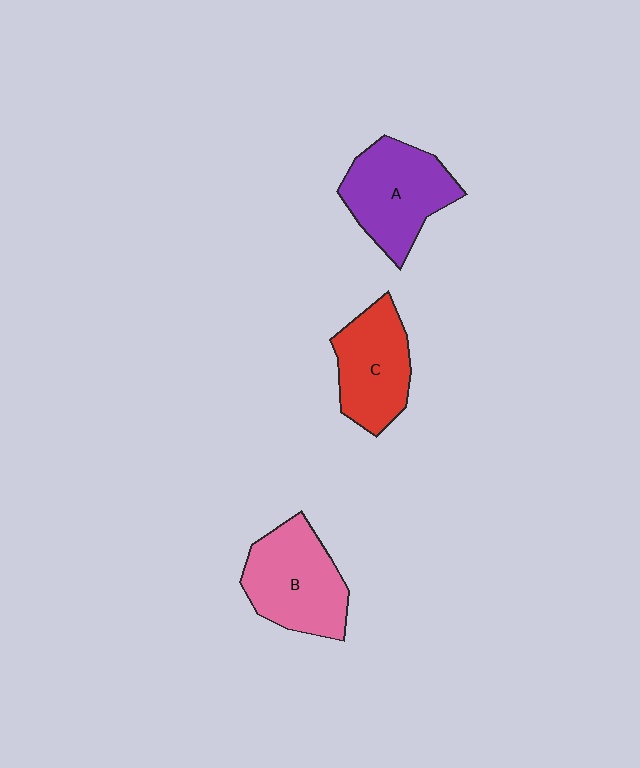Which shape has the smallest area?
Shape C (red).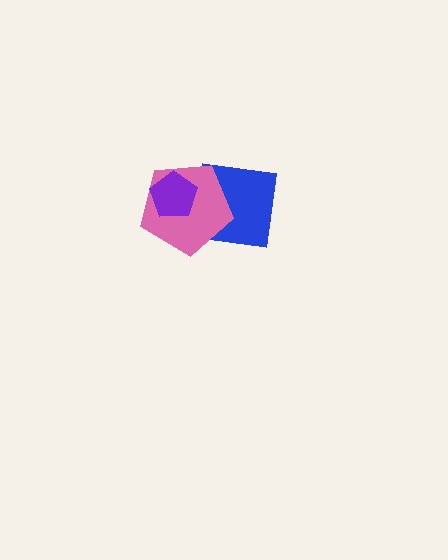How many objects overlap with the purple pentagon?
1 object overlaps with the purple pentagon.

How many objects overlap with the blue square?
1 object overlaps with the blue square.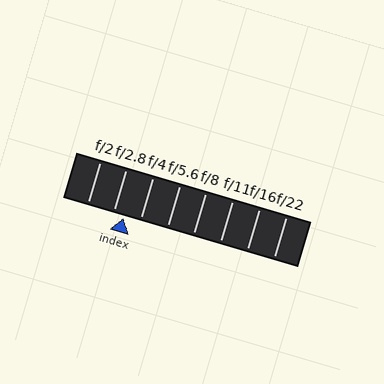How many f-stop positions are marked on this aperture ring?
There are 8 f-stop positions marked.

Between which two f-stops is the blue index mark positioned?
The index mark is between f/2.8 and f/4.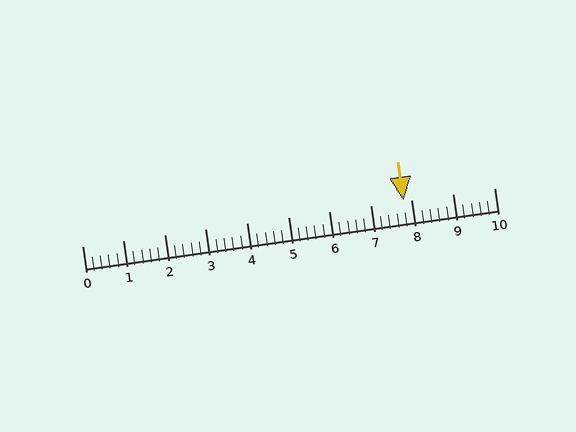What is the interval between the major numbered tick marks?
The major tick marks are spaced 1 units apart.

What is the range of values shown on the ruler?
The ruler shows values from 0 to 10.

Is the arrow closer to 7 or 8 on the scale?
The arrow is closer to 8.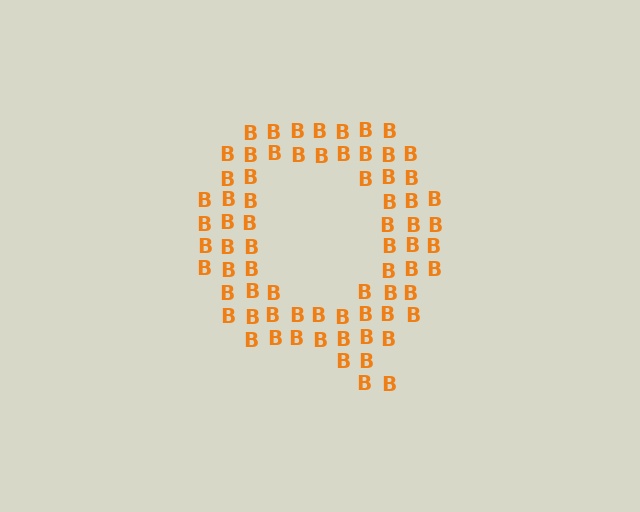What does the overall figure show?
The overall figure shows the letter Q.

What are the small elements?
The small elements are letter B's.